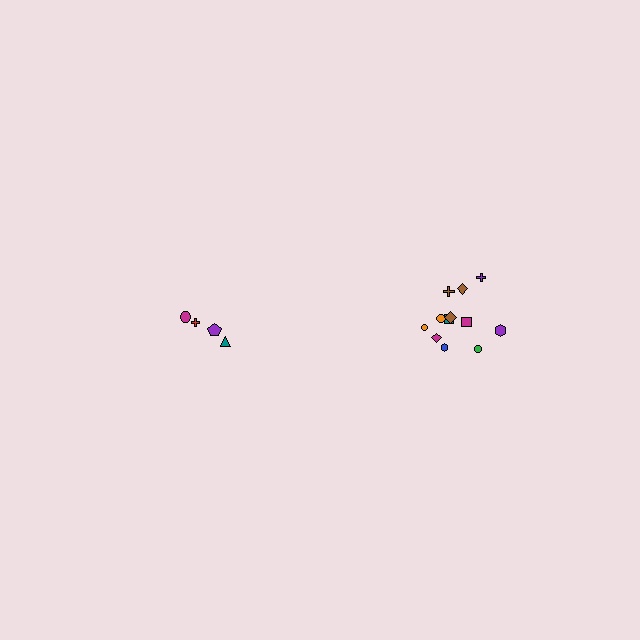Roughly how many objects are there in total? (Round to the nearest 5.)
Roughly 15 objects in total.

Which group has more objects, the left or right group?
The right group.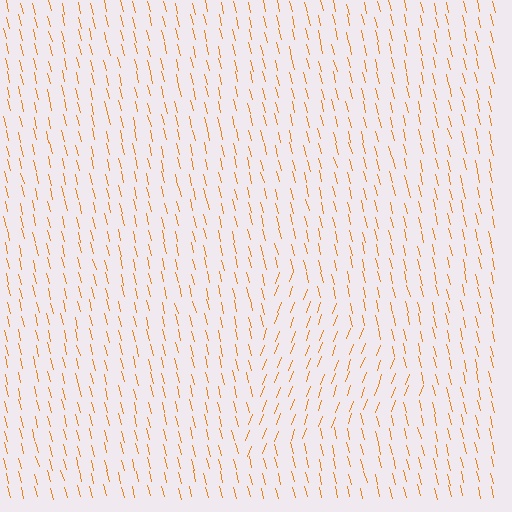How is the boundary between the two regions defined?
The boundary is defined purely by a change in line orientation (approximately 34 degrees difference). All lines are the same color and thickness.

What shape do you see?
I see a triangle.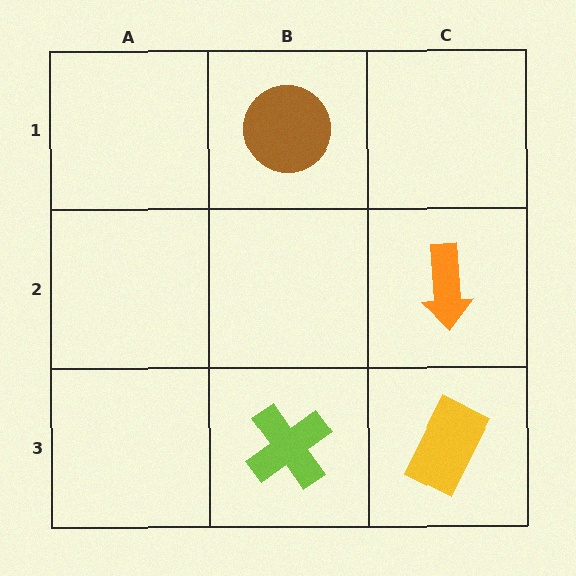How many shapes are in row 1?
1 shape.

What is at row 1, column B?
A brown circle.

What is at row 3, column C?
A yellow rectangle.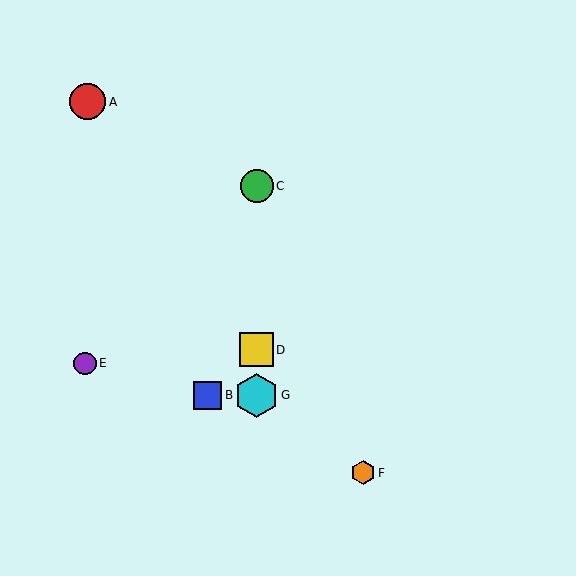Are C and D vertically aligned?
Yes, both are at x≈257.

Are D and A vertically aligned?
No, D is at x≈257 and A is at x≈87.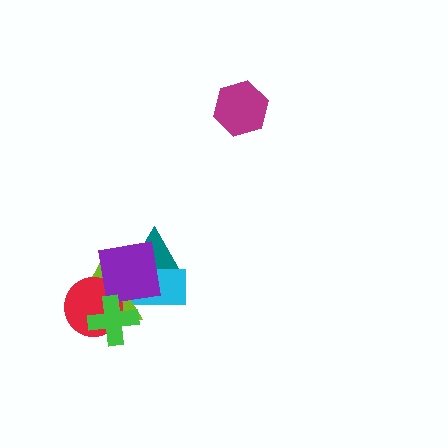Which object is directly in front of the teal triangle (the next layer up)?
The cyan rectangle is directly in front of the teal triangle.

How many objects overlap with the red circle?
3 objects overlap with the red circle.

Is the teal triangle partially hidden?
Yes, it is partially covered by another shape.